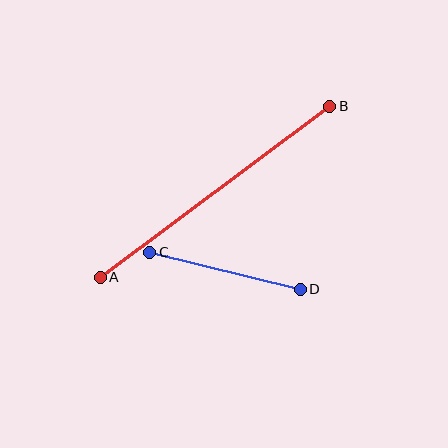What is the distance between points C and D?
The distance is approximately 155 pixels.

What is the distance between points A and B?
The distance is approximately 286 pixels.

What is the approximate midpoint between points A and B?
The midpoint is at approximately (215, 192) pixels.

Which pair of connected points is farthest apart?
Points A and B are farthest apart.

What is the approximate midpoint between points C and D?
The midpoint is at approximately (225, 271) pixels.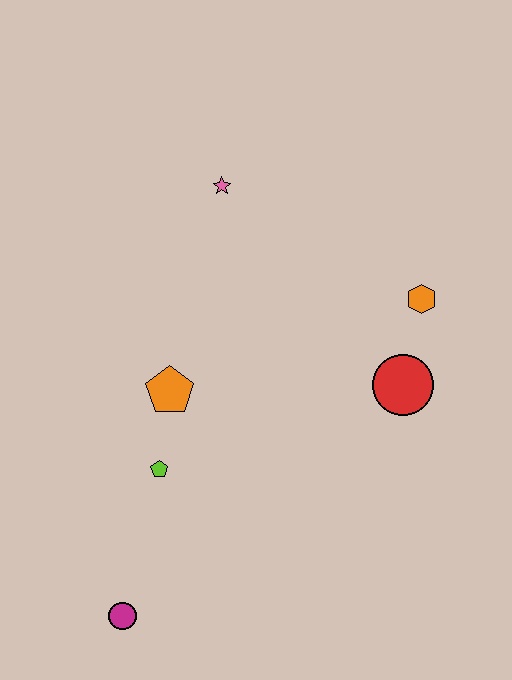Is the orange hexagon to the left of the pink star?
No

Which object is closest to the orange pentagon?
The lime pentagon is closest to the orange pentagon.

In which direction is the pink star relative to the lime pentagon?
The pink star is above the lime pentagon.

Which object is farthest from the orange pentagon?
The orange hexagon is farthest from the orange pentagon.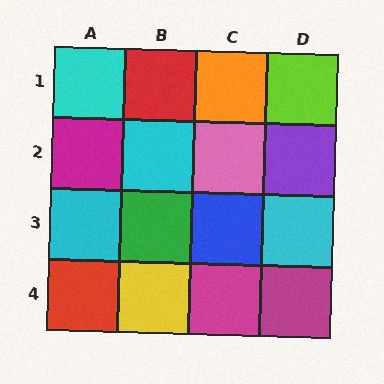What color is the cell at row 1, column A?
Cyan.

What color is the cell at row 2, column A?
Magenta.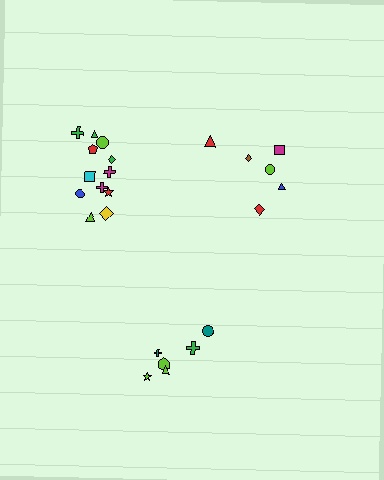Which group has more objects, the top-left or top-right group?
The top-left group.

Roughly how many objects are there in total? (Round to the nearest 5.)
Roughly 25 objects in total.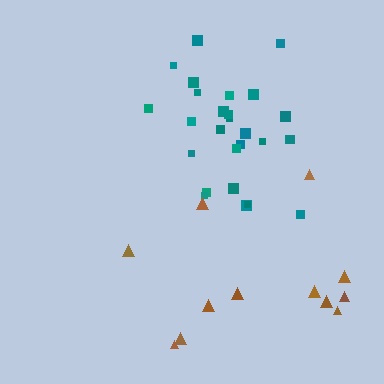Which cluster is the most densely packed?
Teal.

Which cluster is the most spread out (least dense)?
Brown.